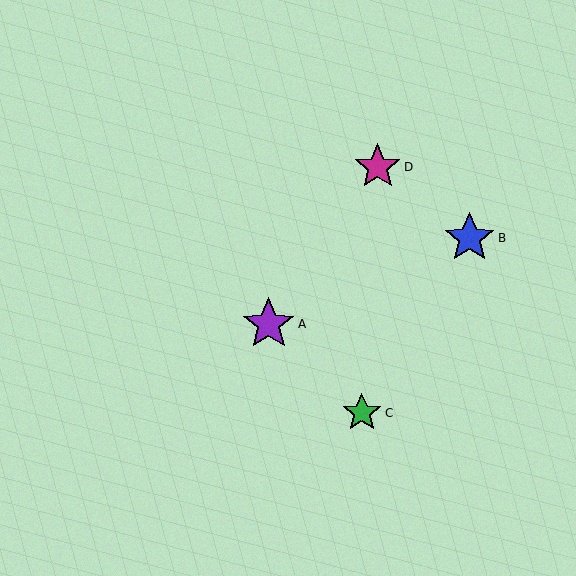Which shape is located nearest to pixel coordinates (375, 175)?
The magenta star (labeled D) at (378, 167) is nearest to that location.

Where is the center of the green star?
The center of the green star is at (362, 413).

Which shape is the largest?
The purple star (labeled A) is the largest.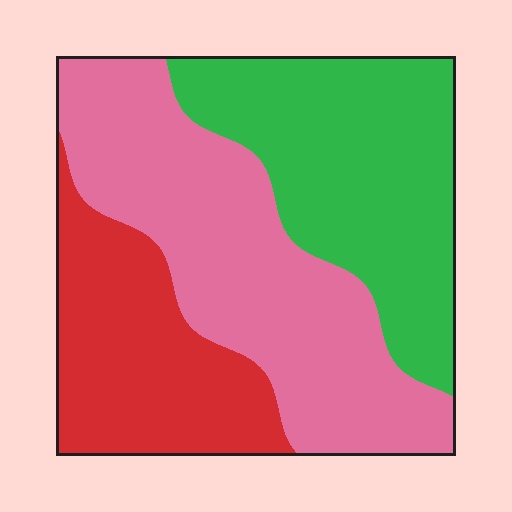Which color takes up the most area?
Pink, at roughly 40%.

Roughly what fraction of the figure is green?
Green covers around 35% of the figure.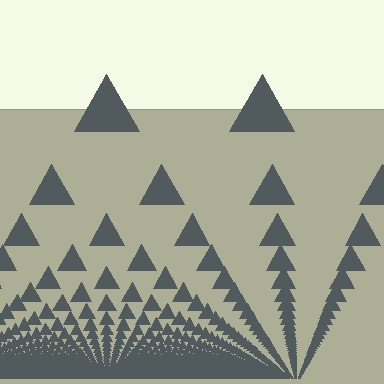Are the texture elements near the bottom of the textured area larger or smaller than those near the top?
Smaller. The gradient is inverted — elements near the bottom are smaller and denser.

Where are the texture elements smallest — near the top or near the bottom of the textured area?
Near the bottom.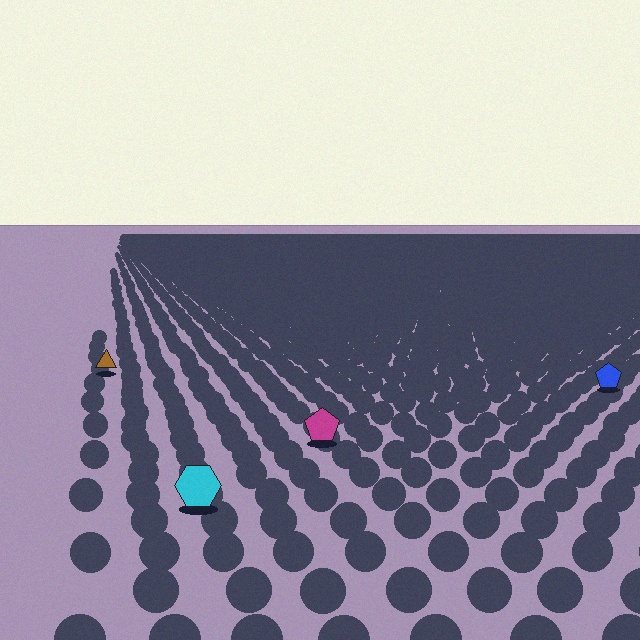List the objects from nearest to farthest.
From nearest to farthest: the cyan hexagon, the magenta pentagon, the blue pentagon, the brown triangle.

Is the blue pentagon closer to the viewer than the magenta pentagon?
No. The magenta pentagon is closer — you can tell from the texture gradient: the ground texture is coarser near it.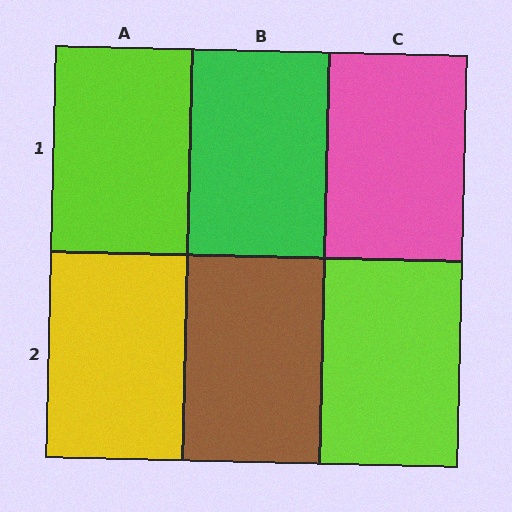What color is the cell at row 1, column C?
Pink.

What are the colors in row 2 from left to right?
Yellow, brown, lime.